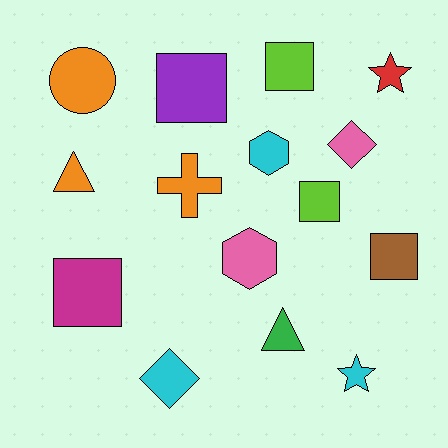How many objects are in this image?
There are 15 objects.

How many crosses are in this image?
There is 1 cross.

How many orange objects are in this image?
There are 3 orange objects.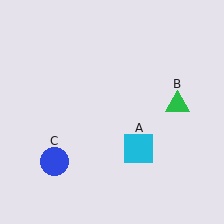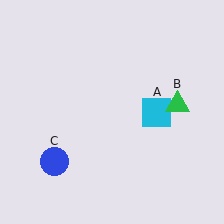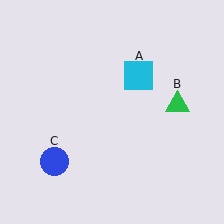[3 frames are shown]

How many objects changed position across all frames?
1 object changed position: cyan square (object A).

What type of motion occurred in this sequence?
The cyan square (object A) rotated counterclockwise around the center of the scene.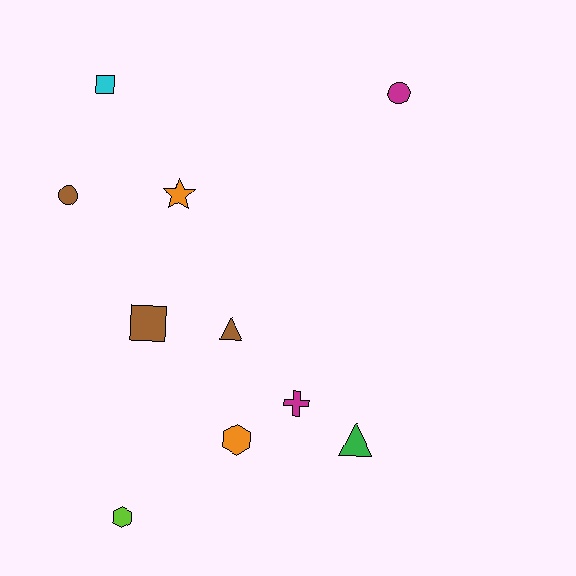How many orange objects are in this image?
There are 2 orange objects.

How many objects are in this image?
There are 10 objects.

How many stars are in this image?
There is 1 star.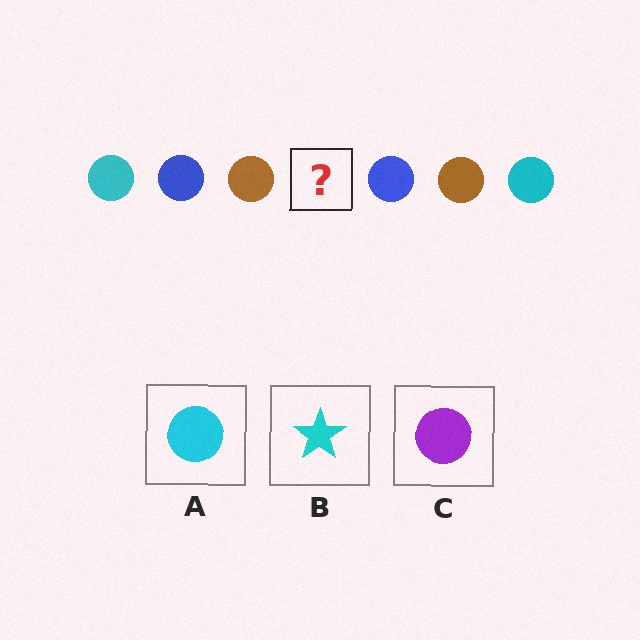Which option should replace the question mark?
Option A.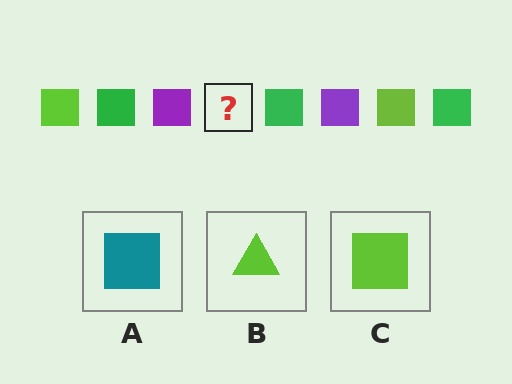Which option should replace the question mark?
Option C.